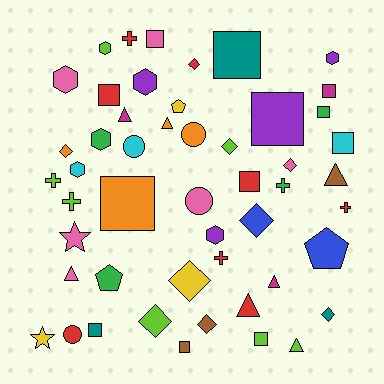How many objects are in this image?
There are 50 objects.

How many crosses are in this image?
There are 6 crosses.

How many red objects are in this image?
There are 8 red objects.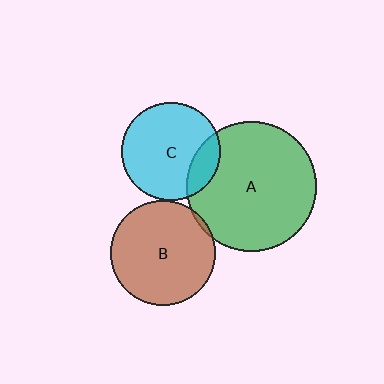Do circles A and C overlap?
Yes.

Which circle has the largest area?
Circle A (green).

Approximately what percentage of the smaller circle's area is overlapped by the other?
Approximately 15%.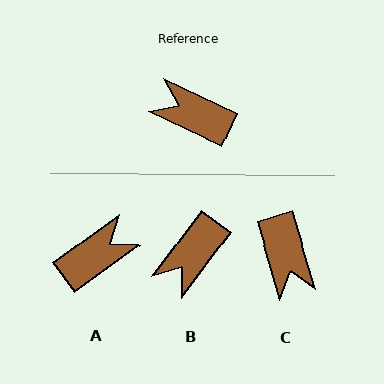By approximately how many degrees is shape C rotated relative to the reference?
Approximately 132 degrees counter-clockwise.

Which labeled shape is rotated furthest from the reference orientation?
C, about 132 degrees away.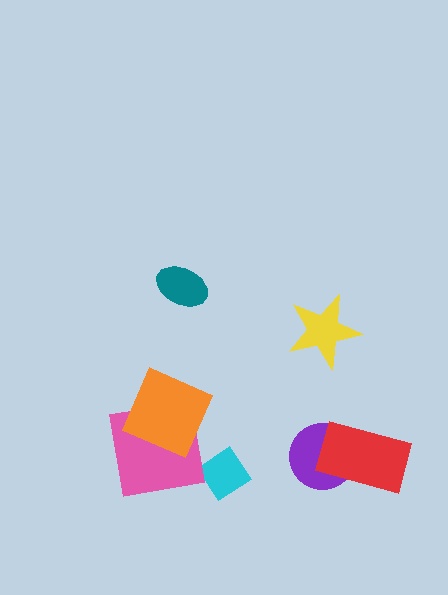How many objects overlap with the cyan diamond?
0 objects overlap with the cyan diamond.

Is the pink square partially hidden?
Yes, it is partially covered by another shape.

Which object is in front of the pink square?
The orange diamond is in front of the pink square.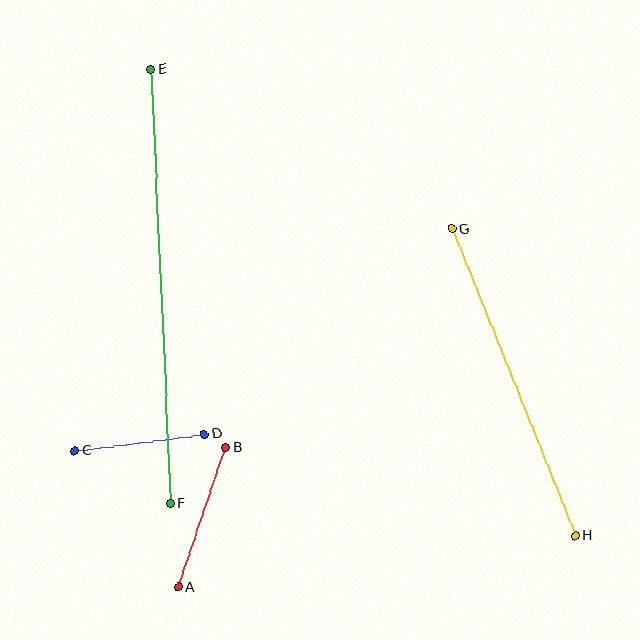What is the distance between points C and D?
The distance is approximately 130 pixels.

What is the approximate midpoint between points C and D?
The midpoint is at approximately (140, 443) pixels.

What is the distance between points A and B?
The distance is approximately 148 pixels.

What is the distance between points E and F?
The distance is approximately 434 pixels.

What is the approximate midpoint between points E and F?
The midpoint is at approximately (161, 287) pixels.